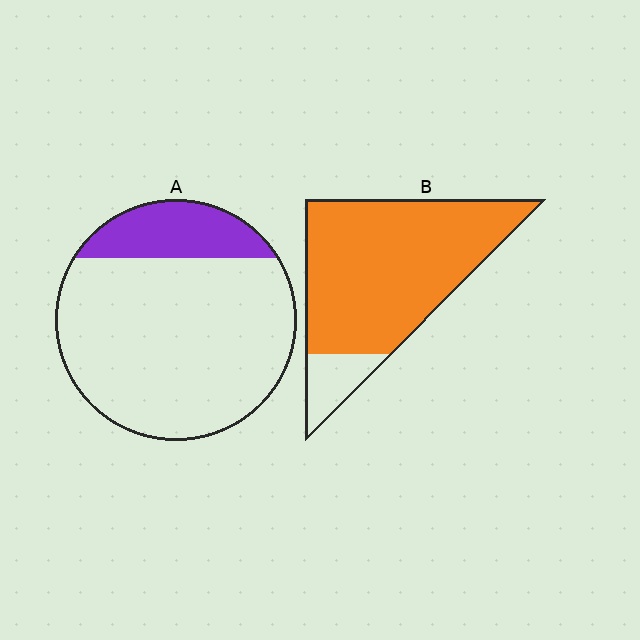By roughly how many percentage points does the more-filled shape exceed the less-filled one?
By roughly 70 percentage points (B over A).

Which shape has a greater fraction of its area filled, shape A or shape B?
Shape B.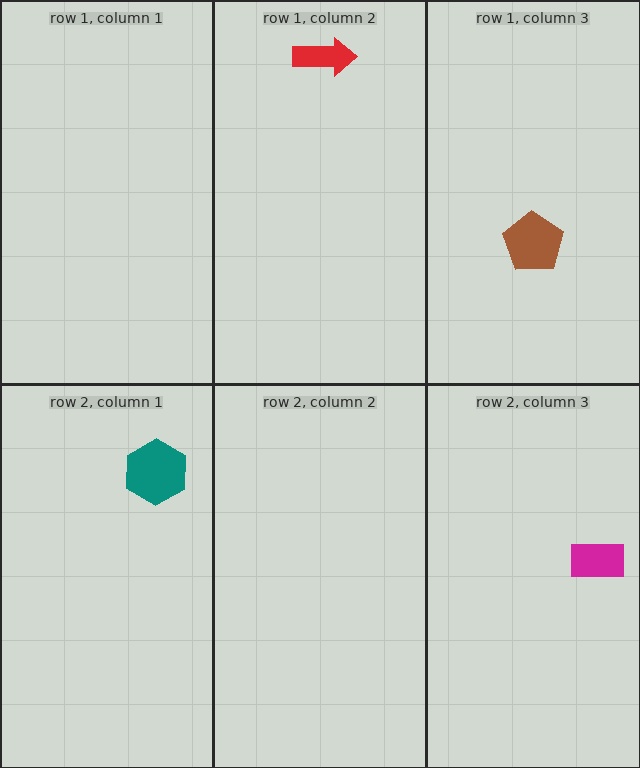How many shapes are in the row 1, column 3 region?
1.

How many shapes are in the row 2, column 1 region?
1.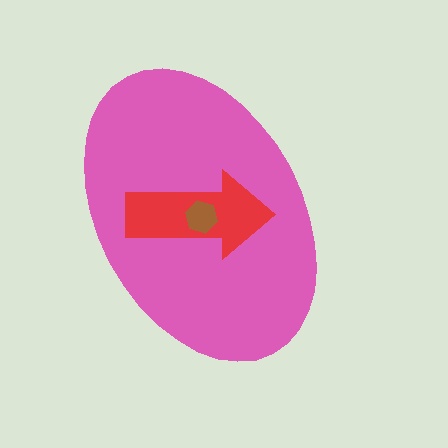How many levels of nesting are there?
3.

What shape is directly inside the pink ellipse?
The red arrow.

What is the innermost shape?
The brown hexagon.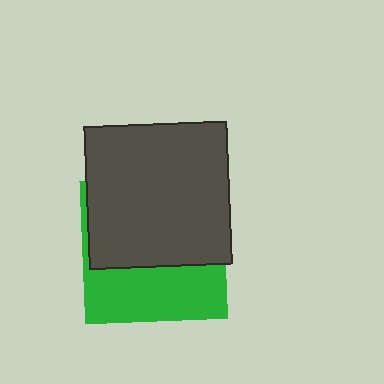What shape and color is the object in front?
The object in front is a dark gray square.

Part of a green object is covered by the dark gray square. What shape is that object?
It is a square.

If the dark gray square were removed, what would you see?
You would see the complete green square.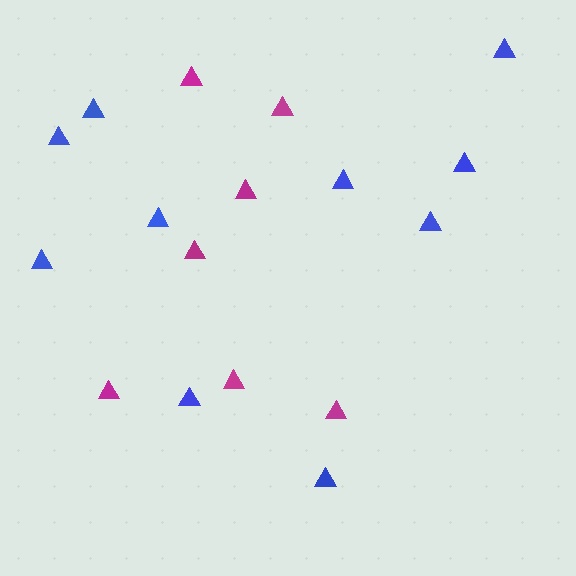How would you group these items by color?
There are 2 groups: one group of blue triangles (10) and one group of magenta triangles (7).